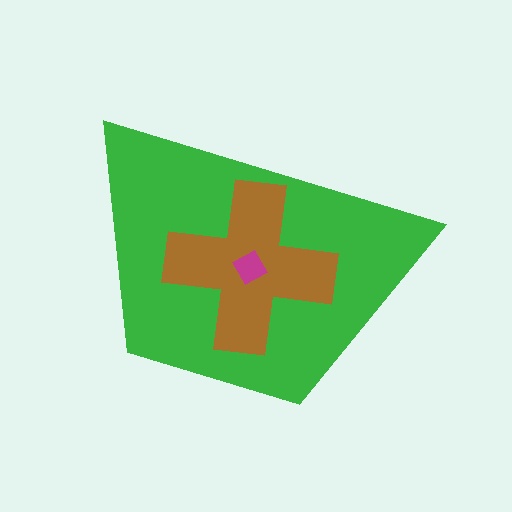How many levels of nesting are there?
3.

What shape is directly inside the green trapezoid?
The brown cross.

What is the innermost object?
The magenta diamond.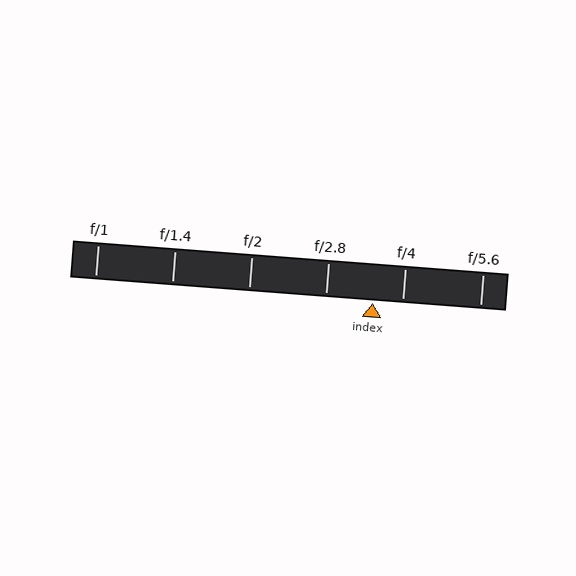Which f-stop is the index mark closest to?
The index mark is closest to f/4.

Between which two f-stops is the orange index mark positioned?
The index mark is between f/2.8 and f/4.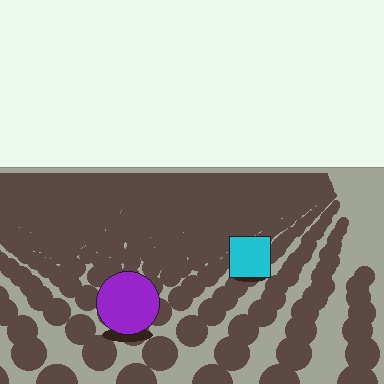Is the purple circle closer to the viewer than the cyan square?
Yes. The purple circle is closer — you can tell from the texture gradient: the ground texture is coarser near it.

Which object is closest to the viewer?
The purple circle is closest. The texture marks near it are larger and more spread out.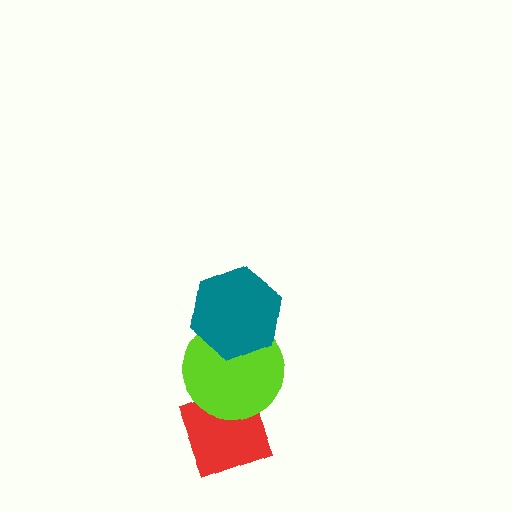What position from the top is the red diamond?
The red diamond is 3rd from the top.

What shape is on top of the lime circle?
The teal hexagon is on top of the lime circle.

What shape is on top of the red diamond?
The lime circle is on top of the red diamond.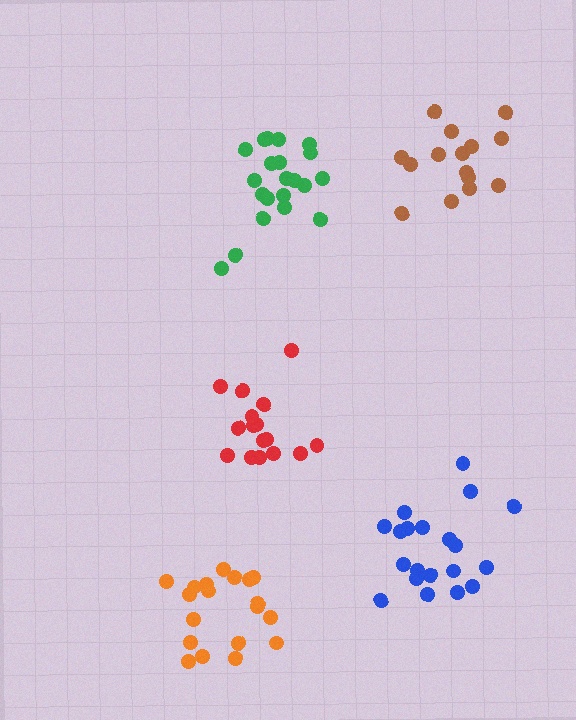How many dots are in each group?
Group 1: 21 dots, Group 2: 15 dots, Group 3: 16 dots, Group 4: 20 dots, Group 5: 19 dots (91 total).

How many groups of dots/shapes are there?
There are 5 groups.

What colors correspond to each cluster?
The clusters are colored: green, brown, red, blue, orange.